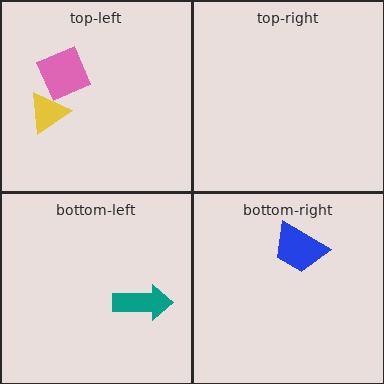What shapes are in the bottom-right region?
The blue trapezoid.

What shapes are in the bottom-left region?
The teal arrow.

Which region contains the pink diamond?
The top-left region.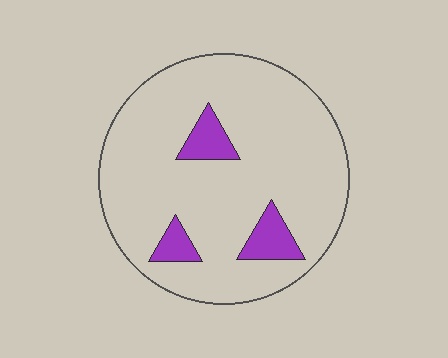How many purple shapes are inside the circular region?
3.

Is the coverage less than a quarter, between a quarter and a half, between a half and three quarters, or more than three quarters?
Less than a quarter.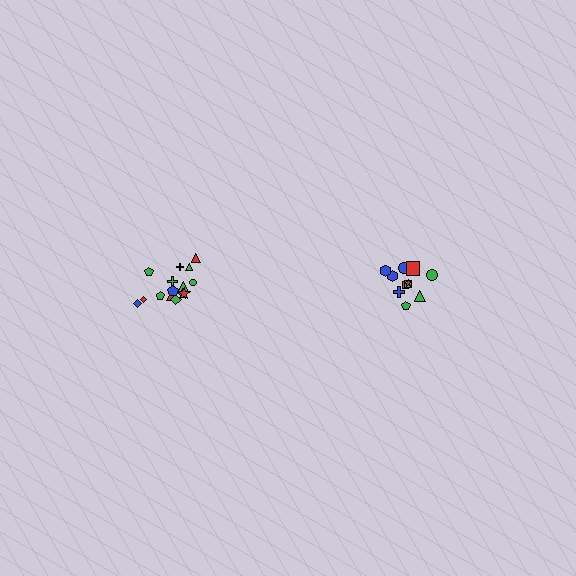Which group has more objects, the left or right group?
The left group.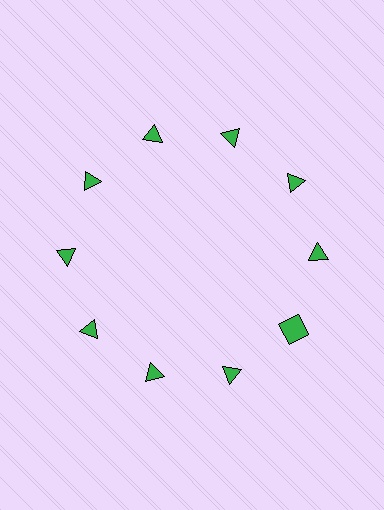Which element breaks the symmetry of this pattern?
The green square at roughly the 4 o'clock position breaks the symmetry. All other shapes are green triangles.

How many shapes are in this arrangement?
There are 10 shapes arranged in a ring pattern.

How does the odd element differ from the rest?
It has a different shape: square instead of triangle.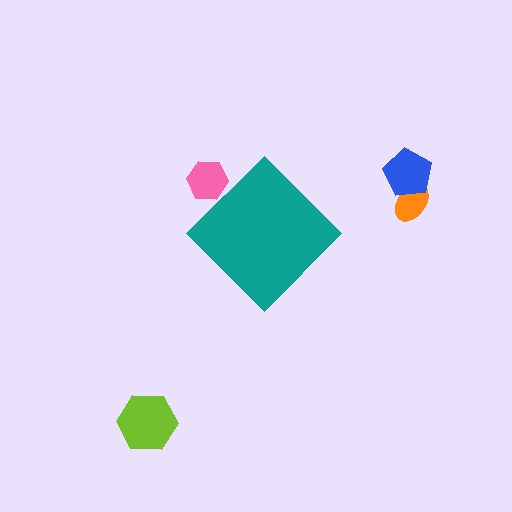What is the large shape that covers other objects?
A teal diamond.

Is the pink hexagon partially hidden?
Yes, the pink hexagon is partially hidden behind the teal diamond.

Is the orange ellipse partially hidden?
No, the orange ellipse is fully visible.